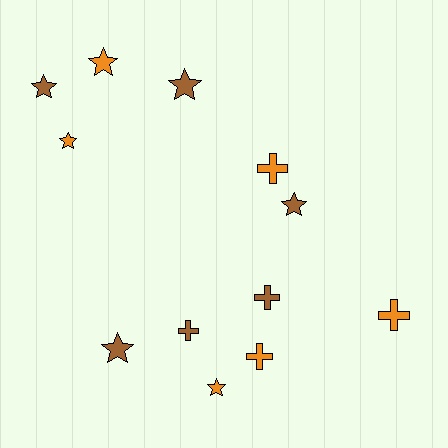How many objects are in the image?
There are 12 objects.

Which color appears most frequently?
Orange, with 6 objects.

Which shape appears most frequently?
Star, with 7 objects.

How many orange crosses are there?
There are 3 orange crosses.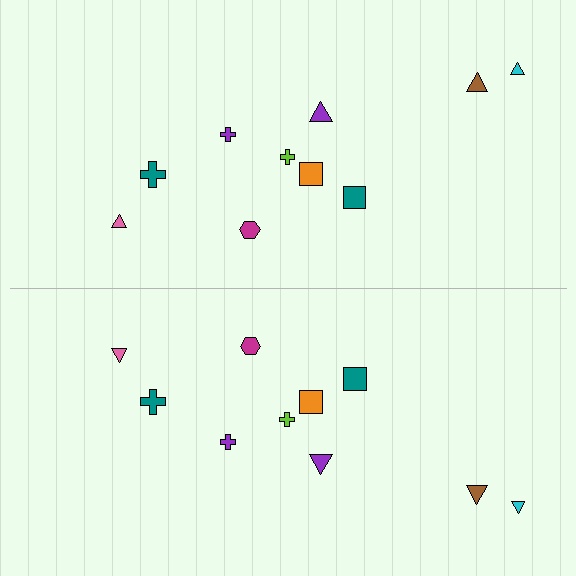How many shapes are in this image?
There are 20 shapes in this image.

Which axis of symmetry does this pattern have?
The pattern has a horizontal axis of symmetry running through the center of the image.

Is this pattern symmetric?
Yes, this pattern has bilateral (reflection) symmetry.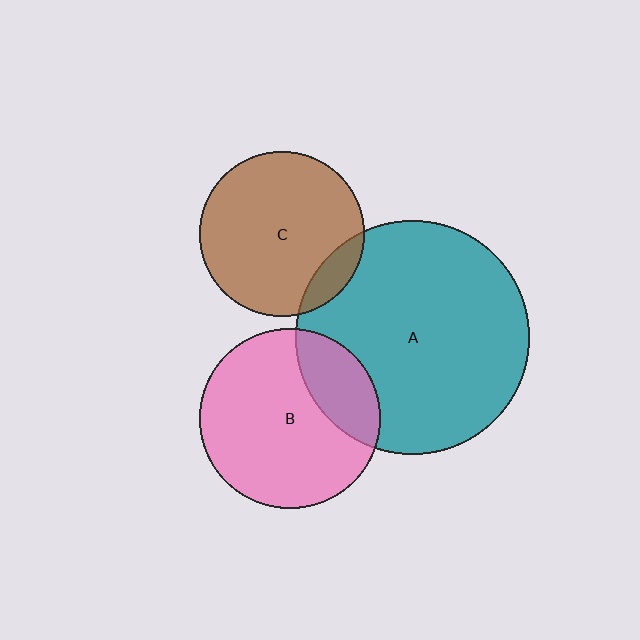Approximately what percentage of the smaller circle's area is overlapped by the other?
Approximately 25%.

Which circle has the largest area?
Circle A (teal).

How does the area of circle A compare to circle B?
Approximately 1.7 times.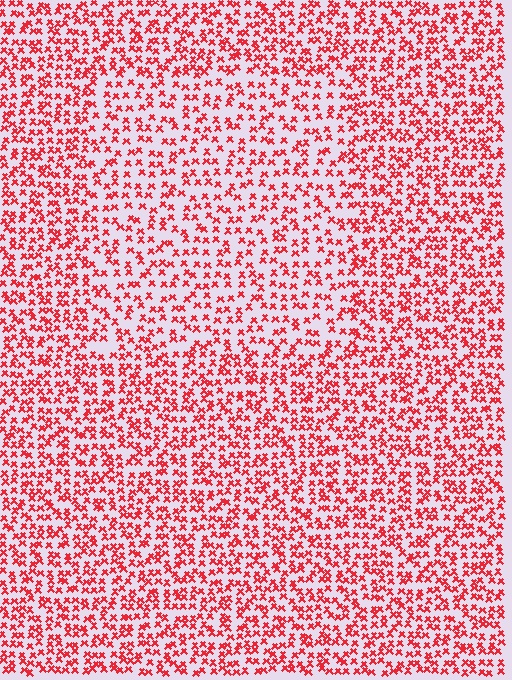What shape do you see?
I see a rectangle.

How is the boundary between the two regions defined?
The boundary is defined by a change in element density (approximately 1.5x ratio). All elements are the same color, size, and shape.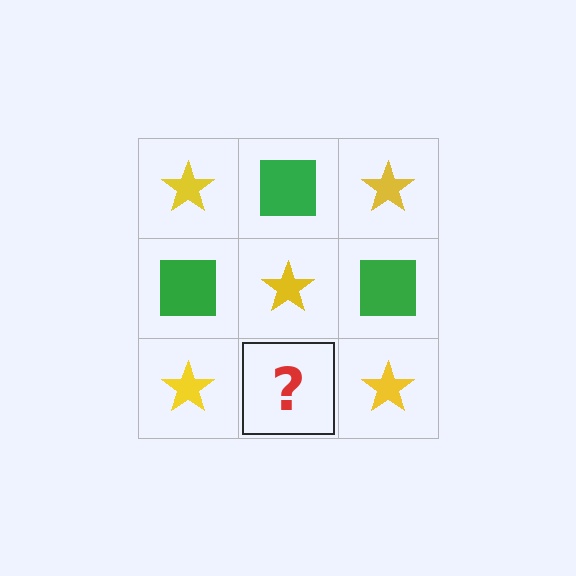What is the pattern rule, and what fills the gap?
The rule is that it alternates yellow star and green square in a checkerboard pattern. The gap should be filled with a green square.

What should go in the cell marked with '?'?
The missing cell should contain a green square.